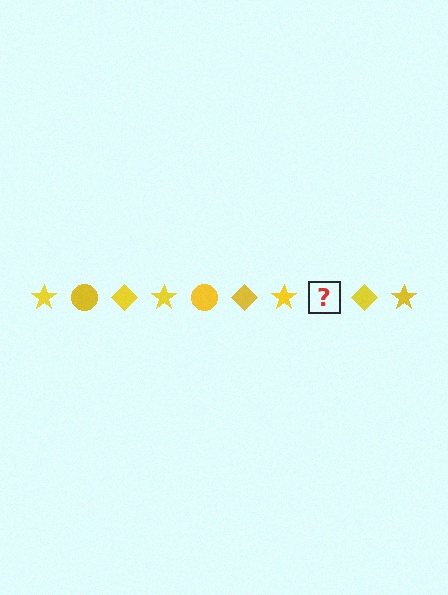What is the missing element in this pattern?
The missing element is a yellow circle.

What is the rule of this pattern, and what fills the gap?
The rule is that the pattern cycles through star, circle, diamond shapes in yellow. The gap should be filled with a yellow circle.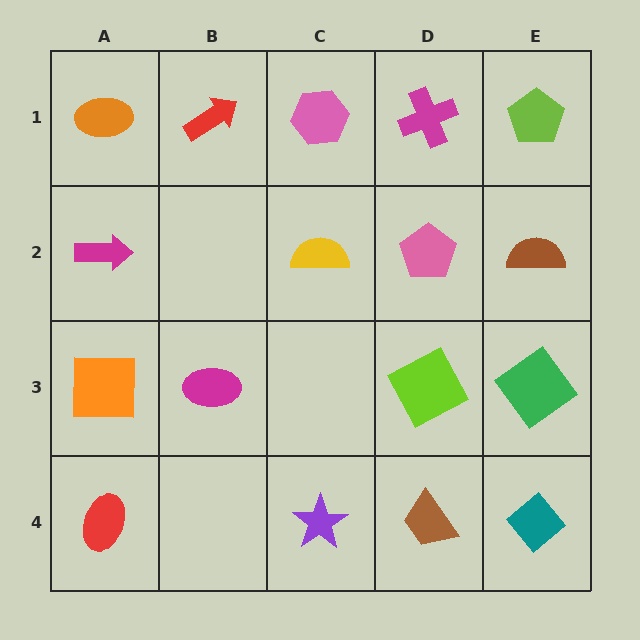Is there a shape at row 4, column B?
No, that cell is empty.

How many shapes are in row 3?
4 shapes.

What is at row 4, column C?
A purple star.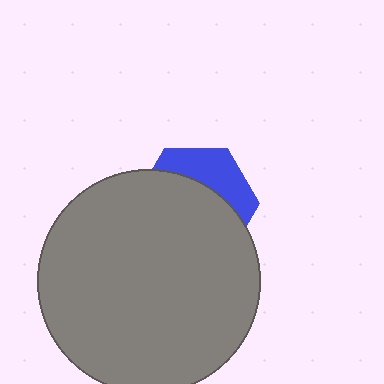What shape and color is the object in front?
The object in front is a gray circle.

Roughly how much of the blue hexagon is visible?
A small part of it is visible (roughly 33%).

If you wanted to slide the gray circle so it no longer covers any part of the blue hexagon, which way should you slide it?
Slide it down — that is the most direct way to separate the two shapes.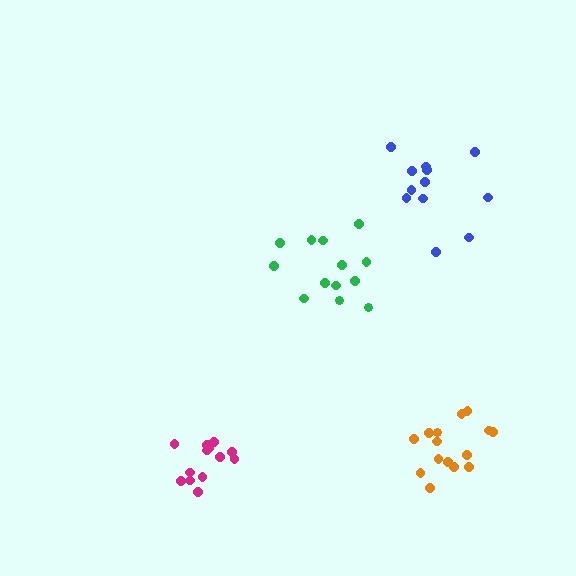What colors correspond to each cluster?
The clusters are colored: green, orange, blue, magenta.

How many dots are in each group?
Group 1: 13 dots, Group 2: 15 dots, Group 3: 12 dots, Group 4: 13 dots (53 total).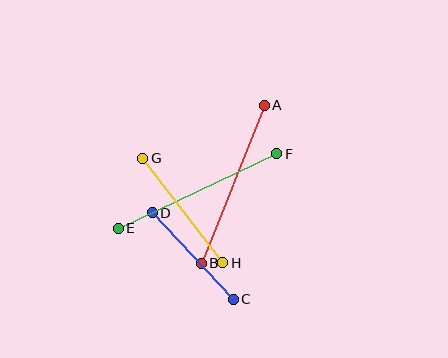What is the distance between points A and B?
The distance is approximately 170 pixels.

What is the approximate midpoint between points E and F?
The midpoint is at approximately (197, 191) pixels.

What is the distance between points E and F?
The distance is approximately 175 pixels.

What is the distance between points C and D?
The distance is approximately 119 pixels.